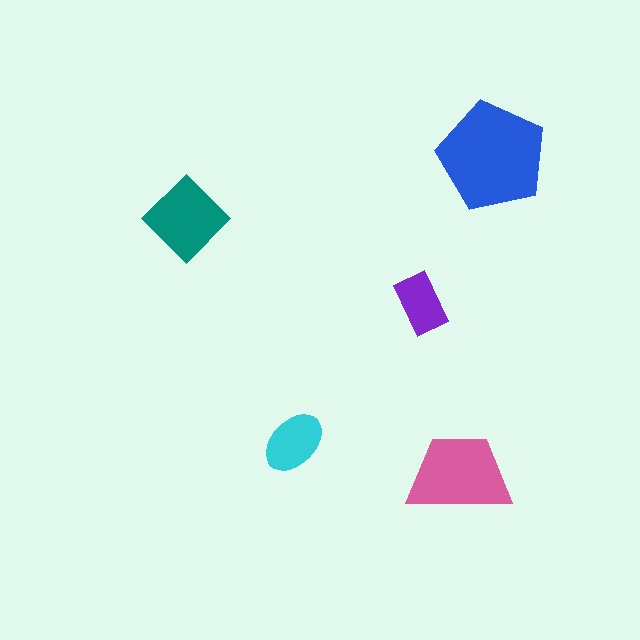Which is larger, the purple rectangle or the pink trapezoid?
The pink trapezoid.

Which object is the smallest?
The purple rectangle.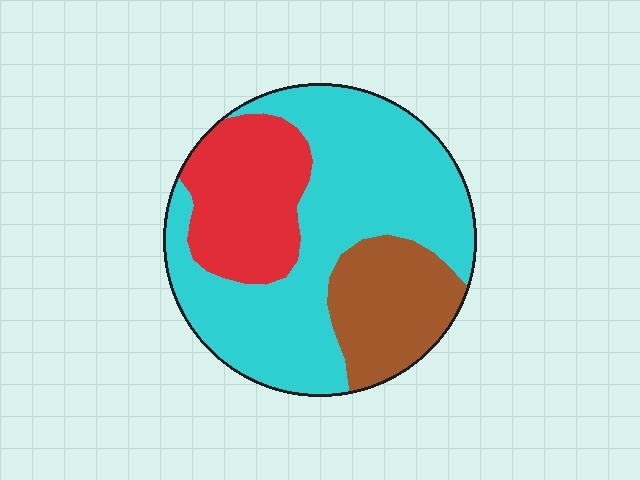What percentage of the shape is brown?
Brown takes up about one fifth (1/5) of the shape.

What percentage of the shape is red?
Red covers about 25% of the shape.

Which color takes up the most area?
Cyan, at roughly 55%.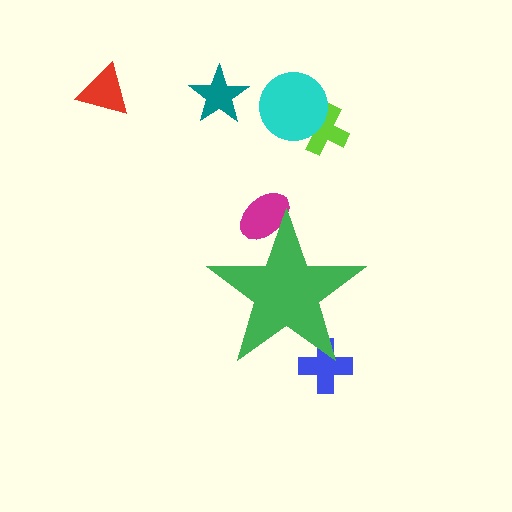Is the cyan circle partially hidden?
No, the cyan circle is fully visible.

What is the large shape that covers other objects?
A green star.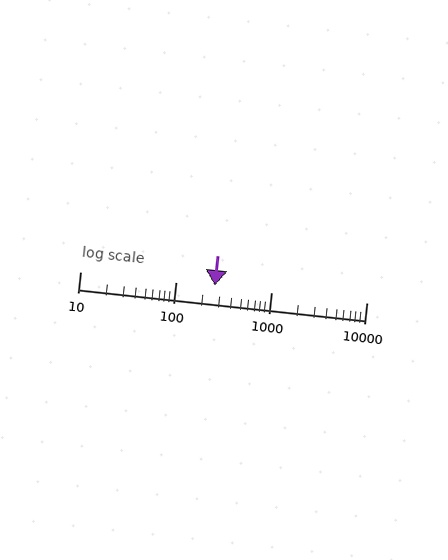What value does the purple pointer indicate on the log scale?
The pointer indicates approximately 260.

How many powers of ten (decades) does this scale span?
The scale spans 3 decades, from 10 to 10000.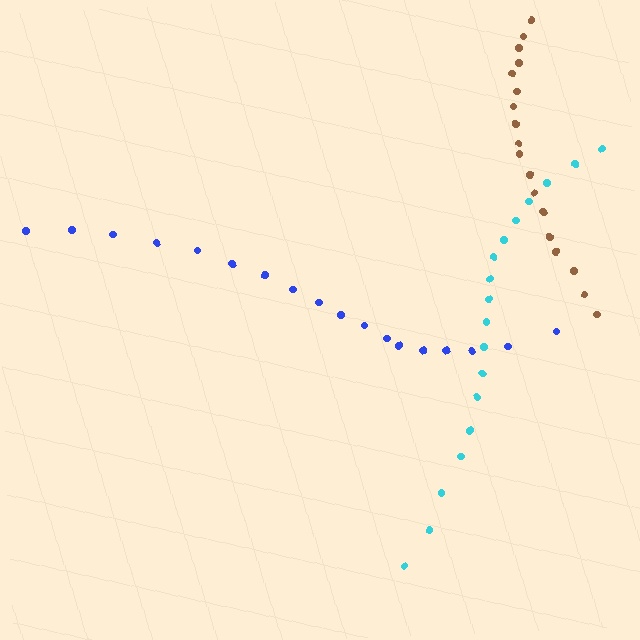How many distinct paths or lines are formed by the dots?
There are 3 distinct paths.